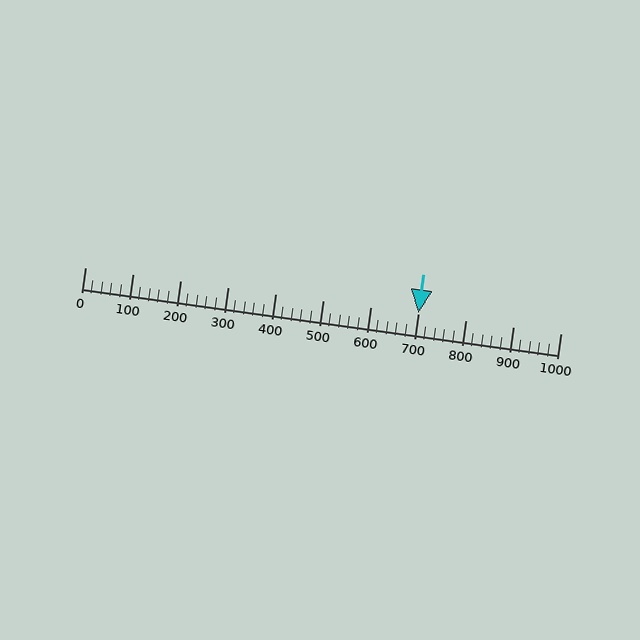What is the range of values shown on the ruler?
The ruler shows values from 0 to 1000.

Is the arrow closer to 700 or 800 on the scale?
The arrow is closer to 700.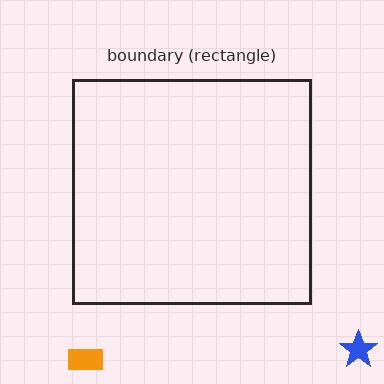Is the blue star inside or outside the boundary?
Outside.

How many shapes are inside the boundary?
0 inside, 2 outside.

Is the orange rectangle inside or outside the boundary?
Outside.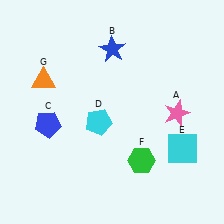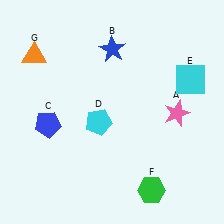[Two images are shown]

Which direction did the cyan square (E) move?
The cyan square (E) moved up.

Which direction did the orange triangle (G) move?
The orange triangle (G) moved up.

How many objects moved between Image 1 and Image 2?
3 objects moved between the two images.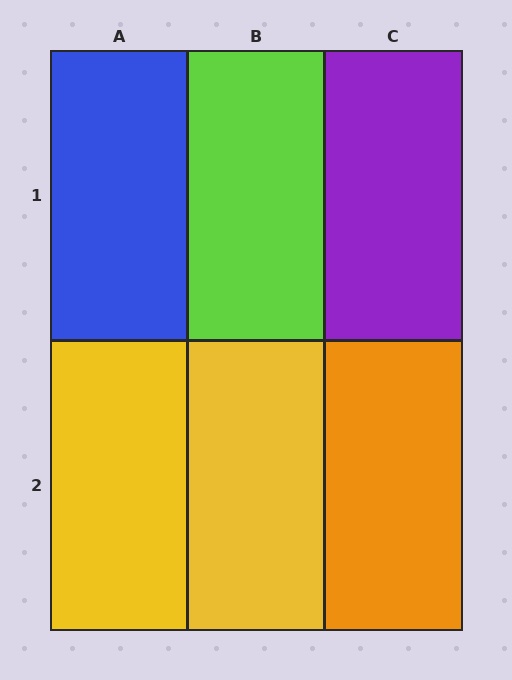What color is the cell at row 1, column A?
Blue.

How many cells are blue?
1 cell is blue.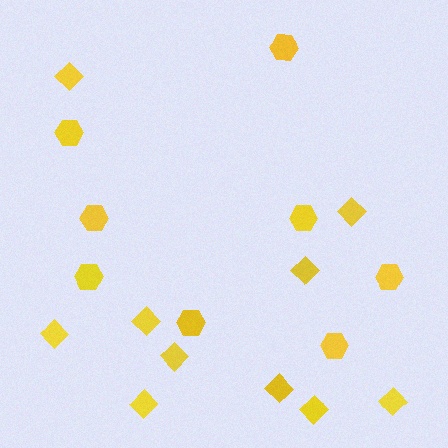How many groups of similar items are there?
There are 2 groups: one group of hexagons (8) and one group of diamonds (10).